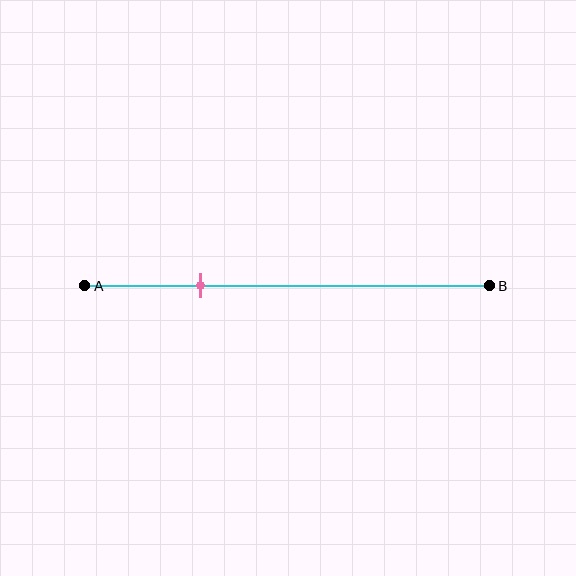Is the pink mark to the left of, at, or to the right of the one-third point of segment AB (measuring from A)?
The pink mark is to the left of the one-third point of segment AB.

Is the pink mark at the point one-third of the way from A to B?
No, the mark is at about 30% from A, not at the 33% one-third point.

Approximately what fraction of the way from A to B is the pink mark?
The pink mark is approximately 30% of the way from A to B.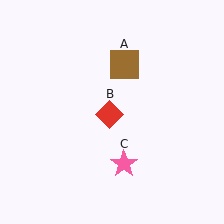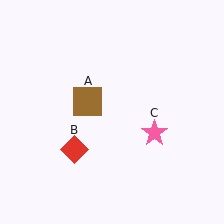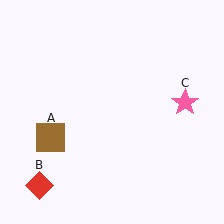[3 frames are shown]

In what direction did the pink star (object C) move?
The pink star (object C) moved up and to the right.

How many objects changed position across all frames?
3 objects changed position: brown square (object A), red diamond (object B), pink star (object C).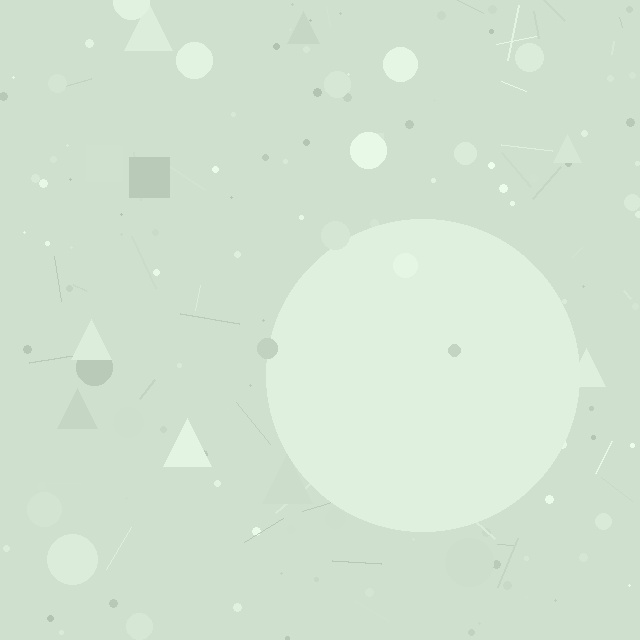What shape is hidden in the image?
A circle is hidden in the image.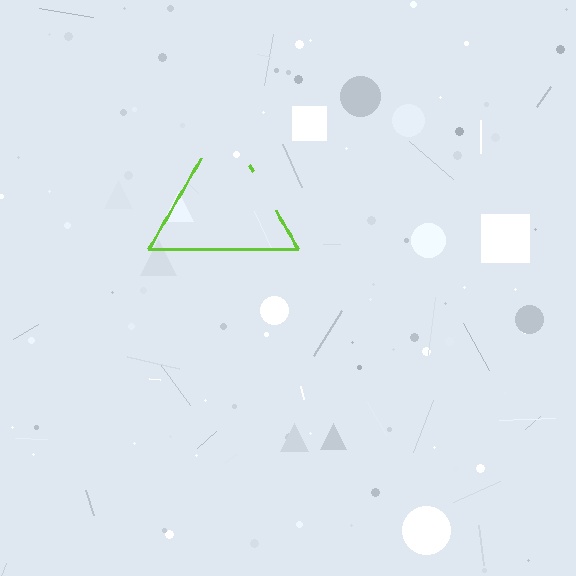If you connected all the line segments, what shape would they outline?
They would outline a triangle.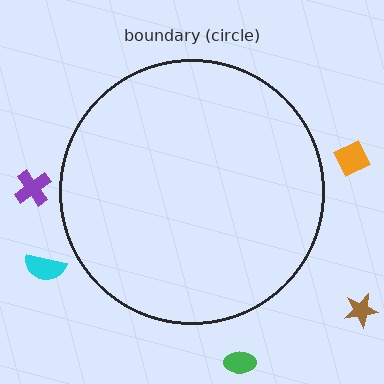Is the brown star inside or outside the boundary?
Outside.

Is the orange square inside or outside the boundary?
Outside.